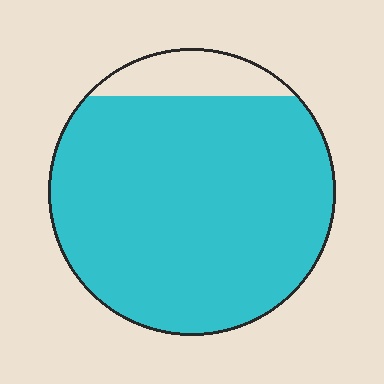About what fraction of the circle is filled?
About nine tenths (9/10).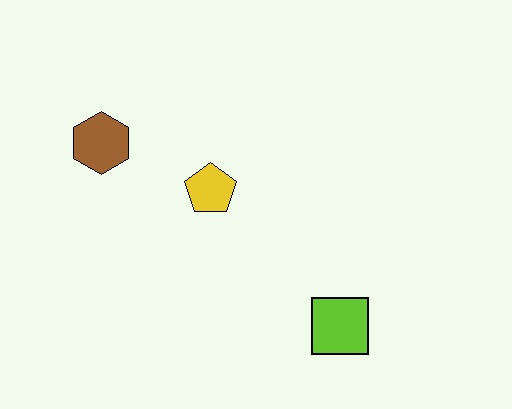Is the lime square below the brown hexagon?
Yes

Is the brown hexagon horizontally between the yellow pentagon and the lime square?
No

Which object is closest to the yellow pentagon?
The brown hexagon is closest to the yellow pentagon.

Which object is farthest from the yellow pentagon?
The lime square is farthest from the yellow pentagon.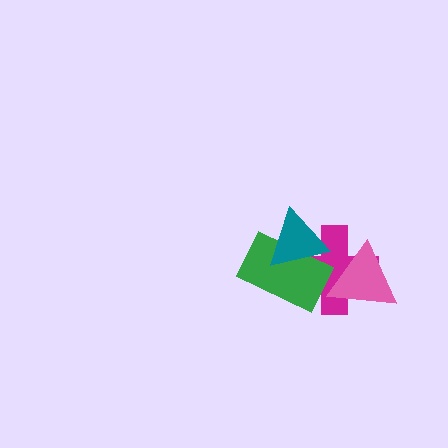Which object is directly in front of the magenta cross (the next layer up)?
The pink triangle is directly in front of the magenta cross.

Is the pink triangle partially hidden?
No, no other shape covers it.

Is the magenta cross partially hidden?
Yes, it is partially covered by another shape.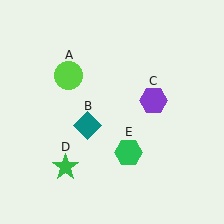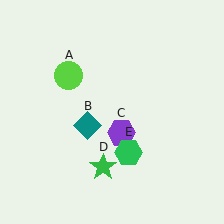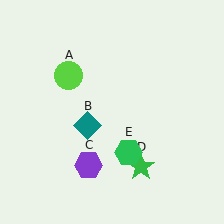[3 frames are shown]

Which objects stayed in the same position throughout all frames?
Lime circle (object A) and teal diamond (object B) and green hexagon (object E) remained stationary.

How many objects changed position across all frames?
2 objects changed position: purple hexagon (object C), green star (object D).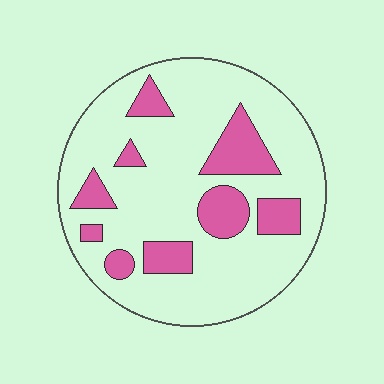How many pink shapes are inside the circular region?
9.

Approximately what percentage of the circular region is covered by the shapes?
Approximately 20%.